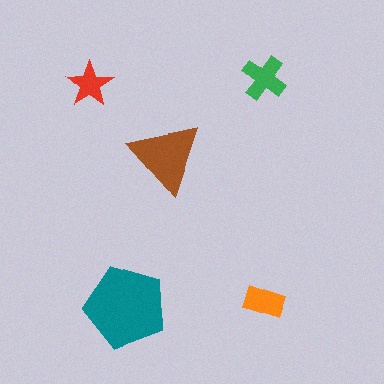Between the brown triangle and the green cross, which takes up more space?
The brown triangle.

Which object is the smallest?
The red star.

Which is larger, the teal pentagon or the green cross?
The teal pentagon.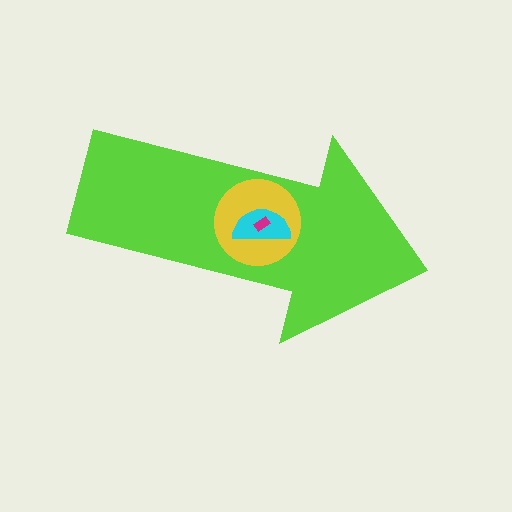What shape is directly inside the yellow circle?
The cyan semicircle.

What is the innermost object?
The magenta rectangle.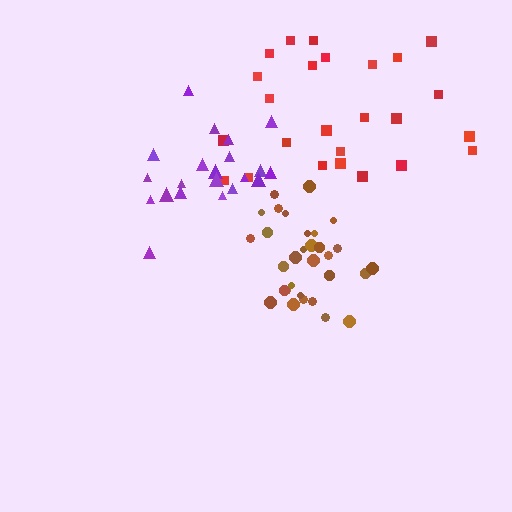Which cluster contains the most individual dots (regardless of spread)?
Brown (31).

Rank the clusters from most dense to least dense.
brown, purple, red.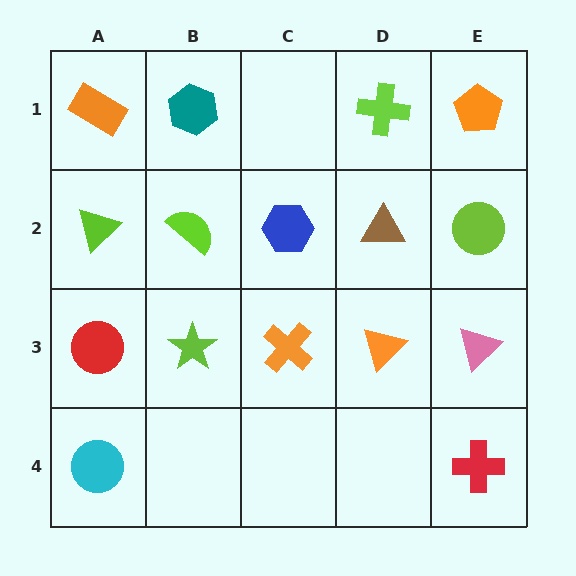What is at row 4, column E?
A red cross.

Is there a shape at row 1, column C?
No, that cell is empty.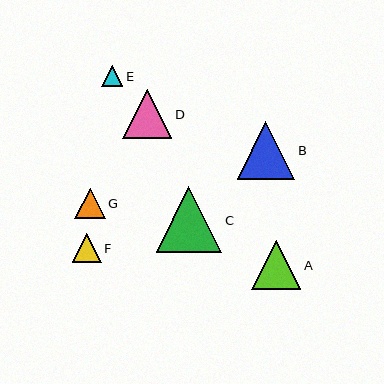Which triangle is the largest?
Triangle C is the largest with a size of approximately 66 pixels.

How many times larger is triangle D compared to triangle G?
Triangle D is approximately 1.6 times the size of triangle G.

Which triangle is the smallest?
Triangle E is the smallest with a size of approximately 21 pixels.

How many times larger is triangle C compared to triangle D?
Triangle C is approximately 1.3 times the size of triangle D.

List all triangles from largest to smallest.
From largest to smallest: C, B, A, D, G, F, E.